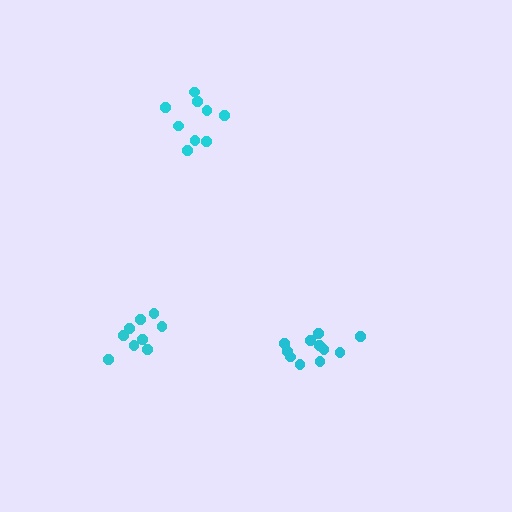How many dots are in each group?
Group 1: 9 dots, Group 2: 9 dots, Group 3: 11 dots (29 total).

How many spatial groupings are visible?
There are 3 spatial groupings.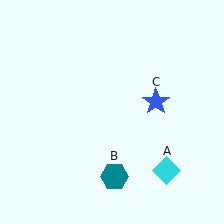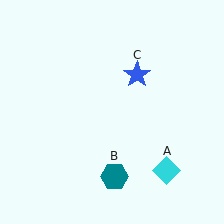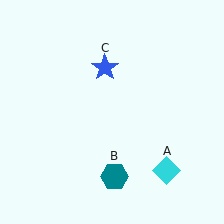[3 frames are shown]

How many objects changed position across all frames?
1 object changed position: blue star (object C).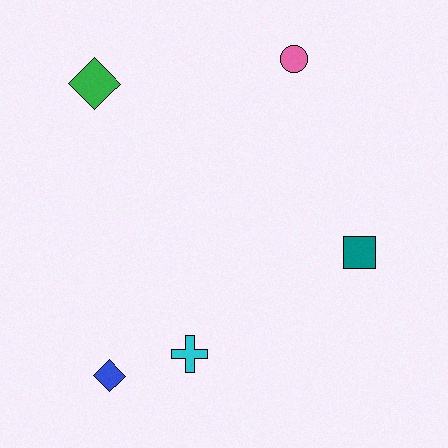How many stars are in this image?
There are no stars.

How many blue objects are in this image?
There is 1 blue object.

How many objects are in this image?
There are 5 objects.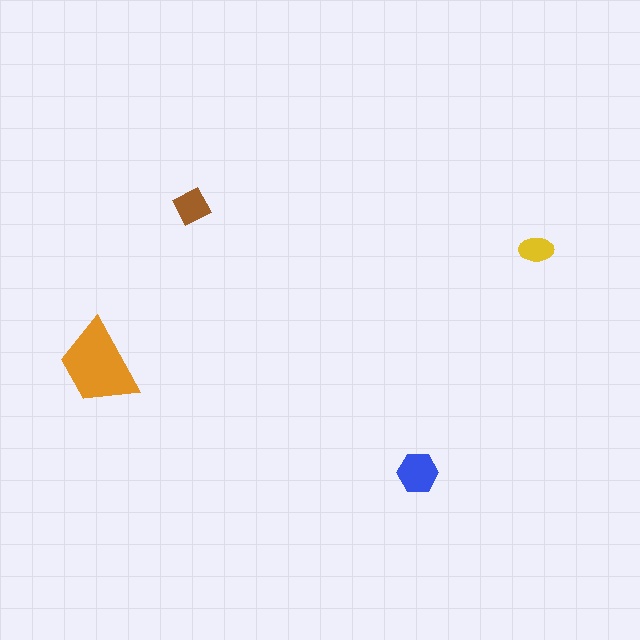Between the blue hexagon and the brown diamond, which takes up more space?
The blue hexagon.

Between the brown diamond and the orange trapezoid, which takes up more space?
The orange trapezoid.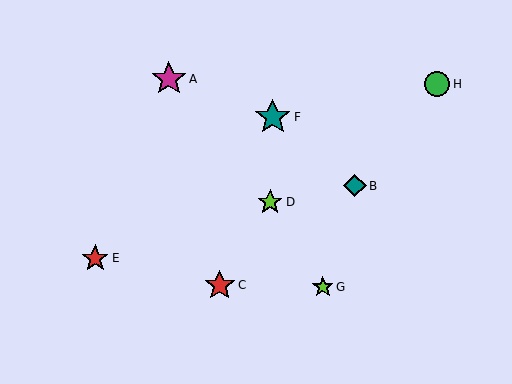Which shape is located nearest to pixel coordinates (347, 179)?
The teal diamond (labeled B) at (355, 186) is nearest to that location.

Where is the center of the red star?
The center of the red star is at (95, 258).